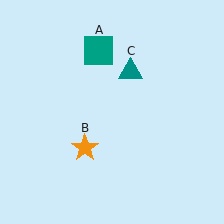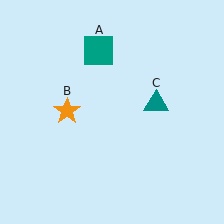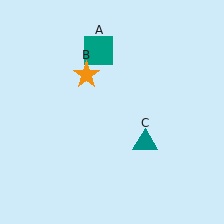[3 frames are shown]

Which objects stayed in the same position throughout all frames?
Teal square (object A) remained stationary.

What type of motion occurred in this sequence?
The orange star (object B), teal triangle (object C) rotated clockwise around the center of the scene.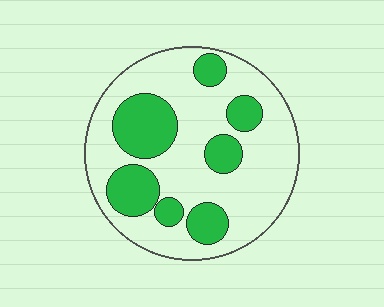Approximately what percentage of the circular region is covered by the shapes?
Approximately 30%.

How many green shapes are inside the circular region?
7.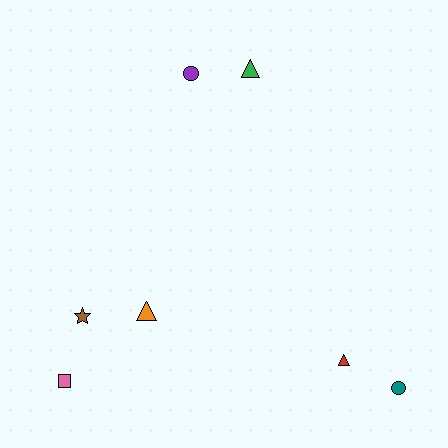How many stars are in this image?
There is 1 star.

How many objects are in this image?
There are 7 objects.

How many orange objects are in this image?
There is 1 orange object.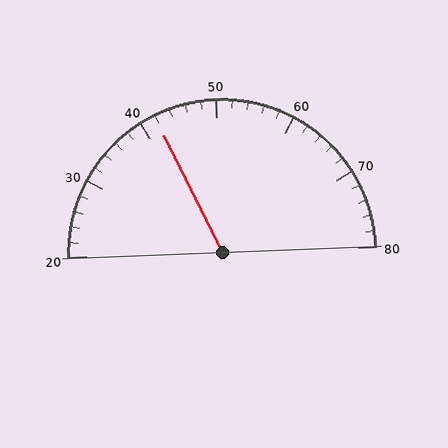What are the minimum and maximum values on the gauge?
The gauge ranges from 20 to 80.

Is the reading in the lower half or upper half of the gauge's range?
The reading is in the lower half of the range (20 to 80).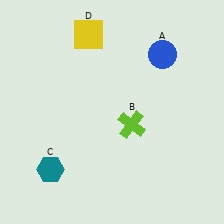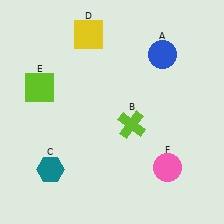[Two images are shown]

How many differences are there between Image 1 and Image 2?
There are 2 differences between the two images.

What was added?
A lime square (E), a pink circle (F) were added in Image 2.